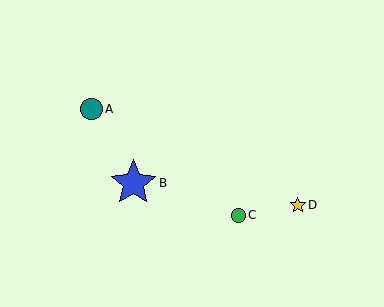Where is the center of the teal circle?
The center of the teal circle is at (92, 109).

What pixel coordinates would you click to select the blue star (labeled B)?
Click at (133, 183) to select the blue star B.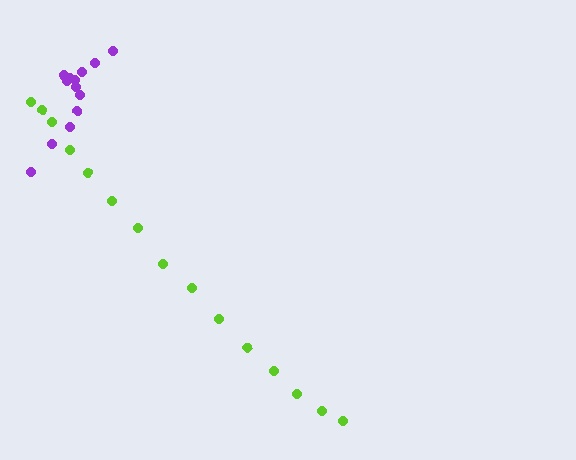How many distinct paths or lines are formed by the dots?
There are 2 distinct paths.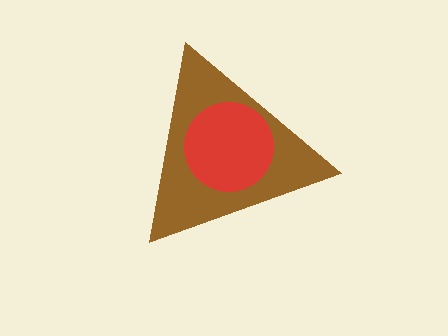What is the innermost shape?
The red circle.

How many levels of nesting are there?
2.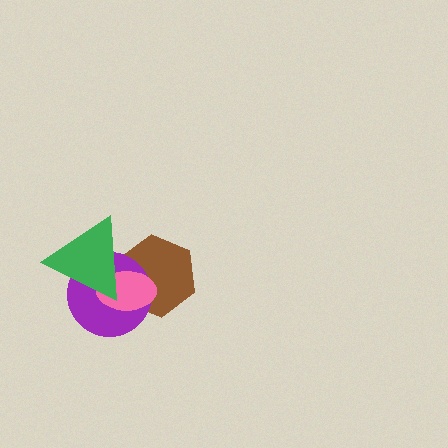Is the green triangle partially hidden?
No, no other shape covers it.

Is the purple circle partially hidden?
Yes, it is partially covered by another shape.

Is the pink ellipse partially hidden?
Yes, it is partially covered by another shape.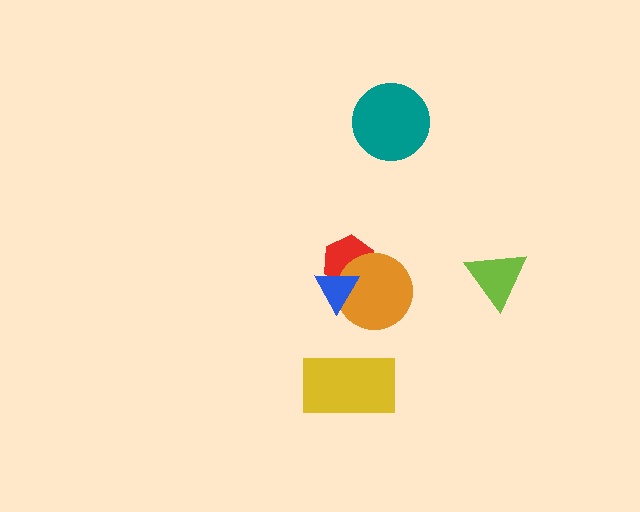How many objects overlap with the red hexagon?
2 objects overlap with the red hexagon.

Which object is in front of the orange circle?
The blue triangle is in front of the orange circle.